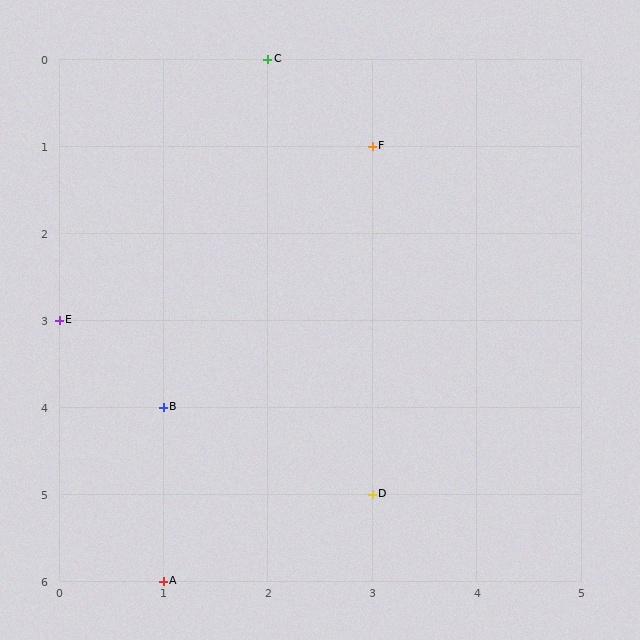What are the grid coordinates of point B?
Point B is at grid coordinates (1, 4).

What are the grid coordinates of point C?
Point C is at grid coordinates (2, 0).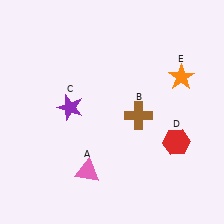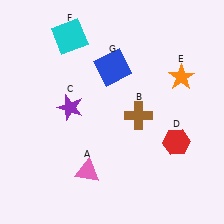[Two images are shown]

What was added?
A cyan square (F), a blue square (G) were added in Image 2.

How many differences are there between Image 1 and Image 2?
There are 2 differences between the two images.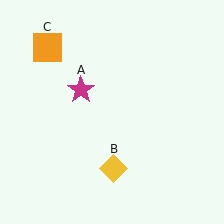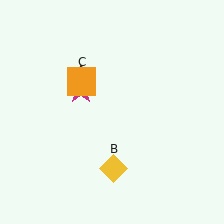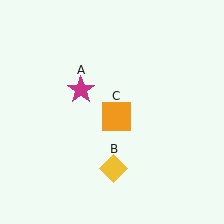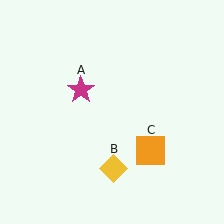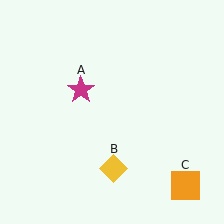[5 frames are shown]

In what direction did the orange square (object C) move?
The orange square (object C) moved down and to the right.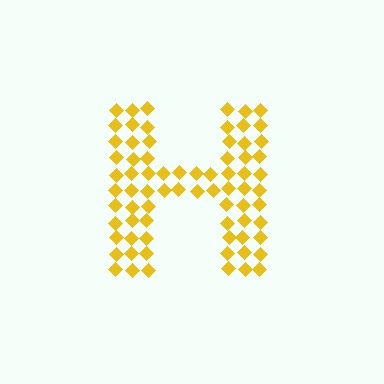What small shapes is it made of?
It is made of small diamonds.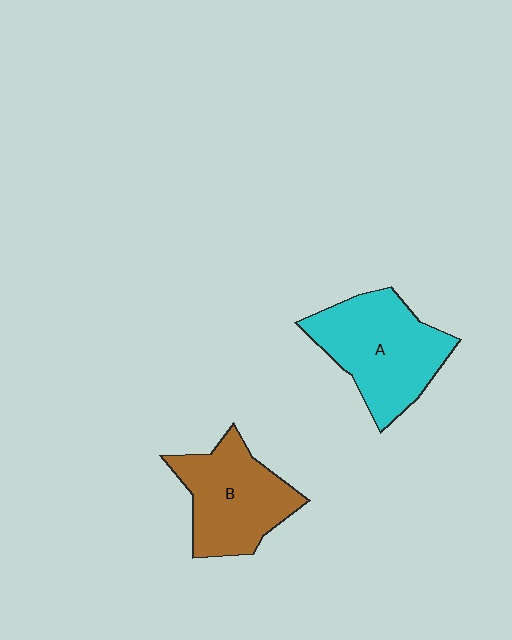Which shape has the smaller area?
Shape B (brown).